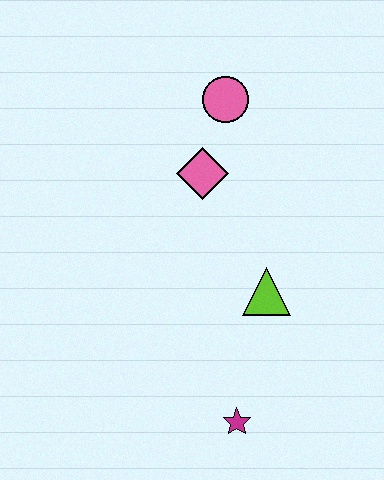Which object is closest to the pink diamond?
The pink circle is closest to the pink diamond.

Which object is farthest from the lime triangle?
The pink circle is farthest from the lime triangle.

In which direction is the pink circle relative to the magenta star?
The pink circle is above the magenta star.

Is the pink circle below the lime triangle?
No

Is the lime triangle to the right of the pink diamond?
Yes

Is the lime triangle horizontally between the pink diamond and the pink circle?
No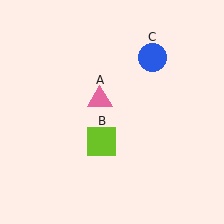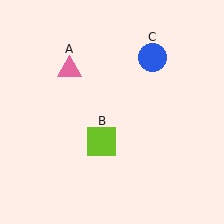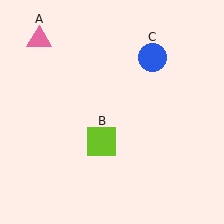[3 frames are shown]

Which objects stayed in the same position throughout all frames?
Lime square (object B) and blue circle (object C) remained stationary.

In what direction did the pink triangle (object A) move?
The pink triangle (object A) moved up and to the left.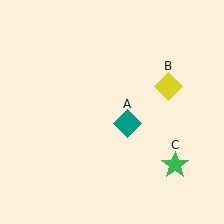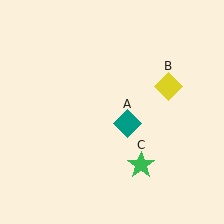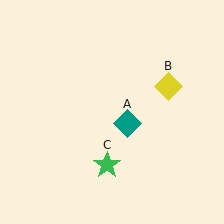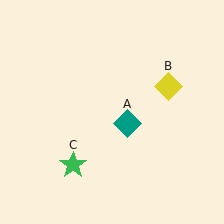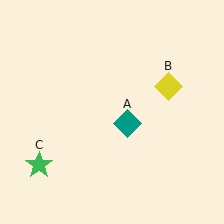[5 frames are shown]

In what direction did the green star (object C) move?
The green star (object C) moved left.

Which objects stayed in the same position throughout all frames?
Teal diamond (object A) and yellow diamond (object B) remained stationary.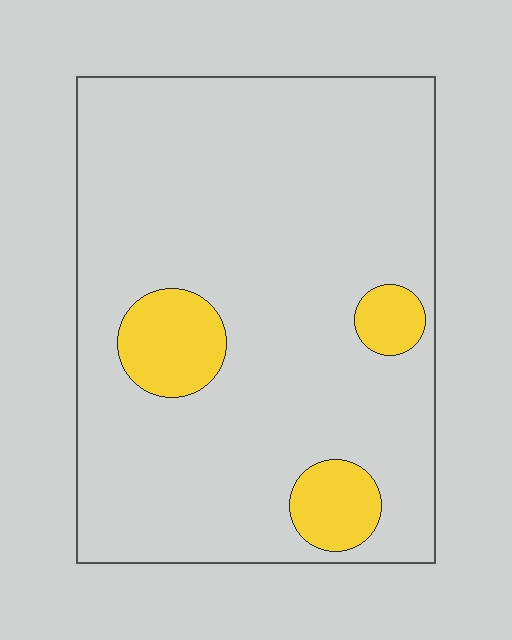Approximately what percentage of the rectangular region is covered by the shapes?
Approximately 10%.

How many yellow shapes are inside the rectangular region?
3.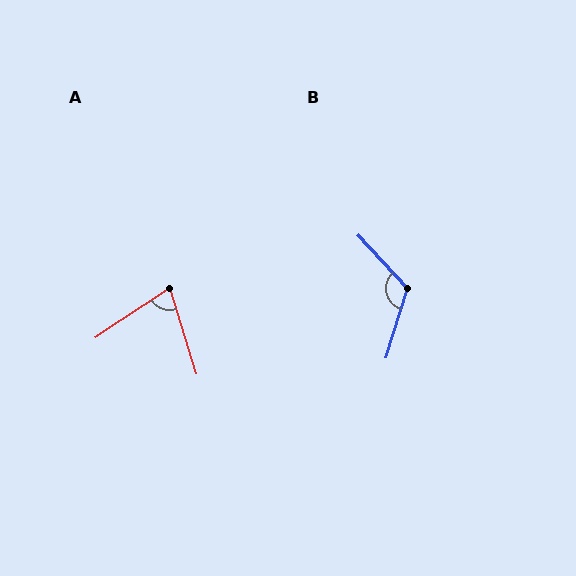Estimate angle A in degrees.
Approximately 74 degrees.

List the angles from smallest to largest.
A (74°), B (120°).